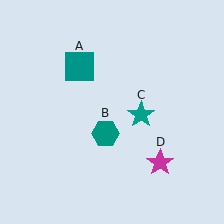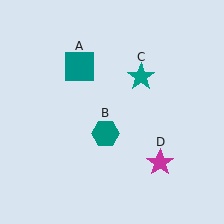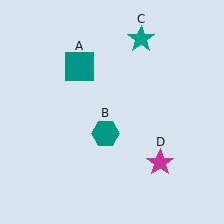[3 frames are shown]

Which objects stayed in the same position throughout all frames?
Teal square (object A) and teal hexagon (object B) and magenta star (object D) remained stationary.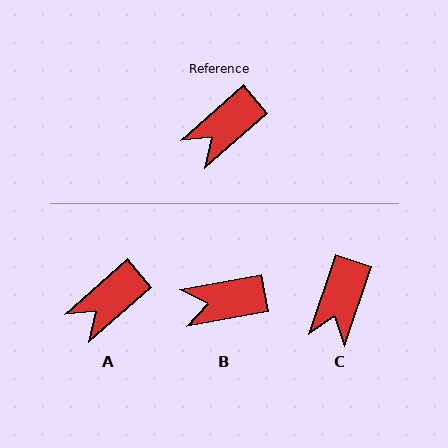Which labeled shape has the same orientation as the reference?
A.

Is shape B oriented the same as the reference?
No, it is off by about 31 degrees.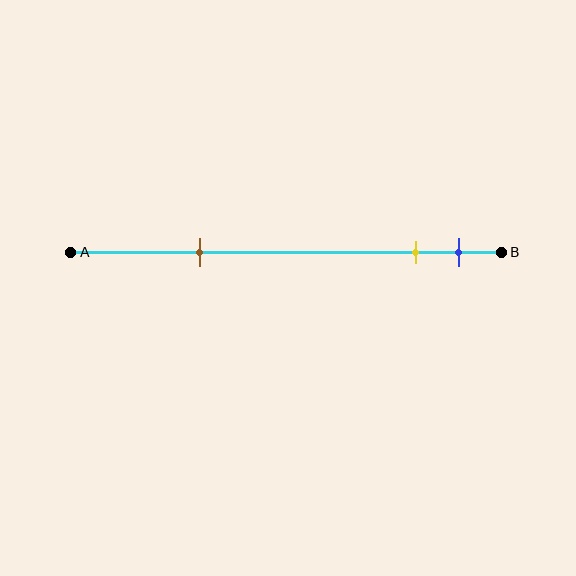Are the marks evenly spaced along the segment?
No, the marks are not evenly spaced.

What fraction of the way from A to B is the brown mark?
The brown mark is approximately 30% (0.3) of the way from A to B.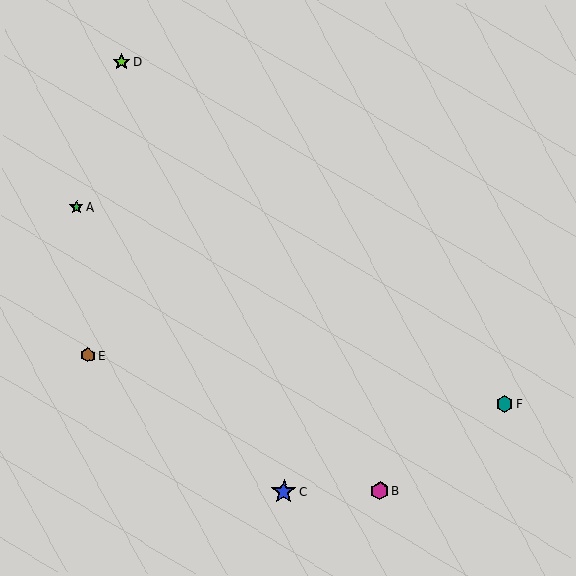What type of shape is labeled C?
Shape C is a blue star.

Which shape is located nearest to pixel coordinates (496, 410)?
The teal hexagon (labeled F) at (504, 404) is nearest to that location.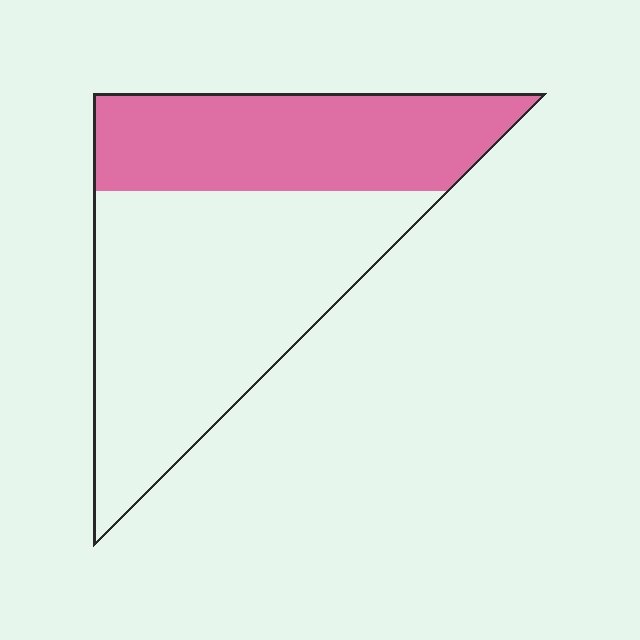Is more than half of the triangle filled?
No.